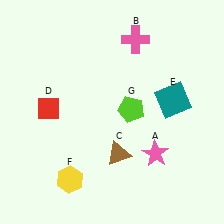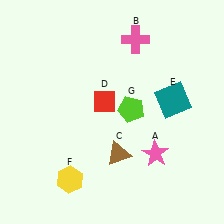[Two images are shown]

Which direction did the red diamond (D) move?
The red diamond (D) moved right.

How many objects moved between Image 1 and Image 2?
1 object moved between the two images.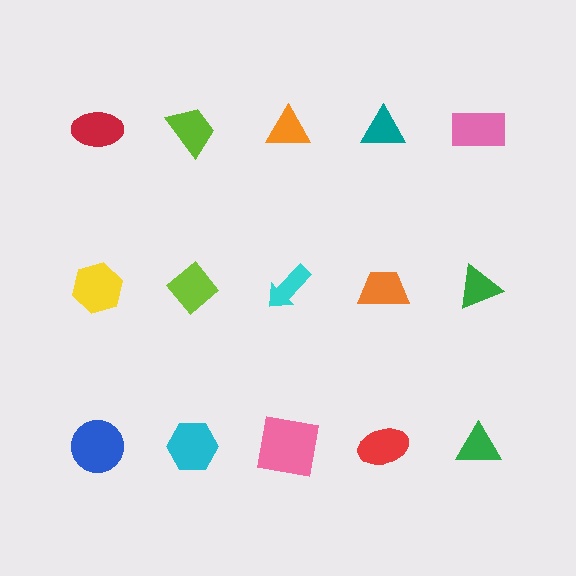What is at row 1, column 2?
A lime trapezoid.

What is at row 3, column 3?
A pink square.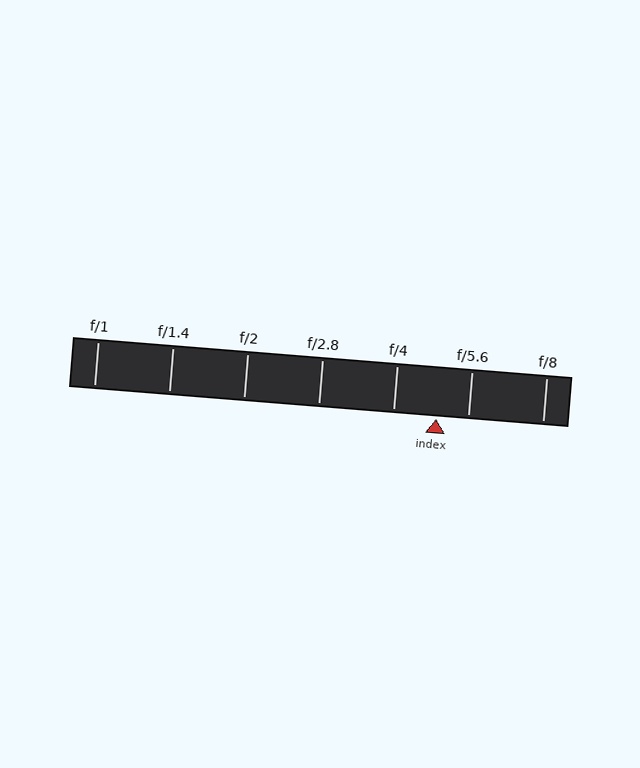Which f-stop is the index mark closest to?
The index mark is closest to f/5.6.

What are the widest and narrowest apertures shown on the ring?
The widest aperture shown is f/1 and the narrowest is f/8.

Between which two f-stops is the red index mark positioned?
The index mark is between f/4 and f/5.6.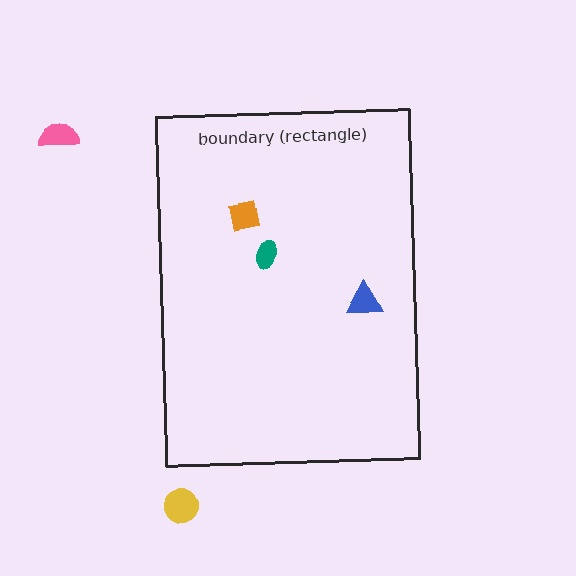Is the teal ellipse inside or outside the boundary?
Inside.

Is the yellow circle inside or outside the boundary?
Outside.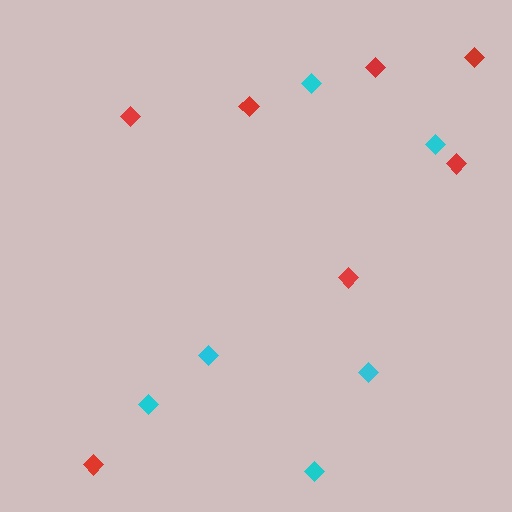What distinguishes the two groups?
There are 2 groups: one group of red diamonds (7) and one group of cyan diamonds (6).